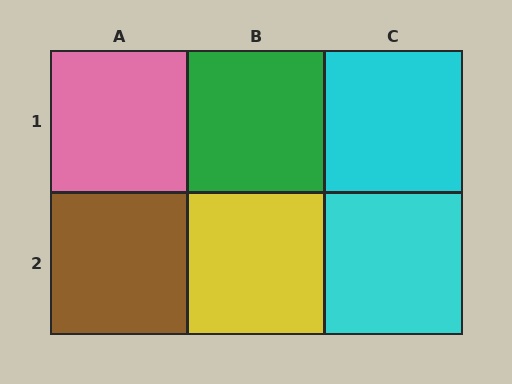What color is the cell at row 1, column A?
Pink.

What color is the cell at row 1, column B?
Green.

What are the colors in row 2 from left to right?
Brown, yellow, cyan.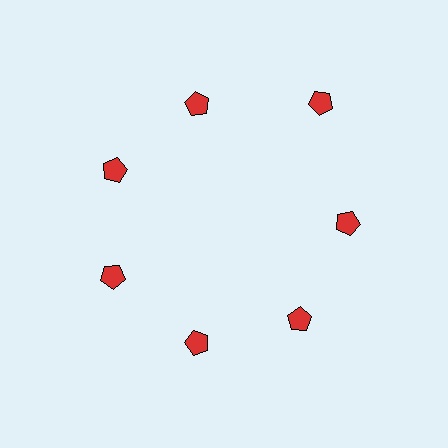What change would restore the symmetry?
The symmetry would be restored by moving it inward, back onto the ring so that all 7 pentagons sit at equal angles and equal distance from the center.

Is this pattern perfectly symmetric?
No. The 7 red pentagons are arranged in a ring, but one element near the 1 o'clock position is pushed outward from the center, breaking the 7-fold rotational symmetry.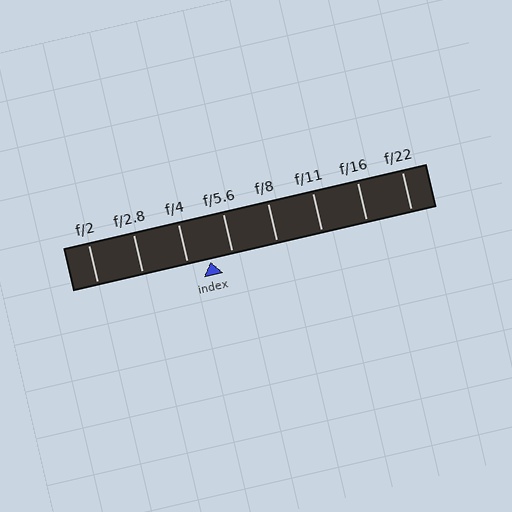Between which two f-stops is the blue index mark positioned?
The index mark is between f/4 and f/5.6.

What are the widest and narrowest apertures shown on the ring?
The widest aperture shown is f/2 and the narrowest is f/22.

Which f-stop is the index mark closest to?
The index mark is closest to f/5.6.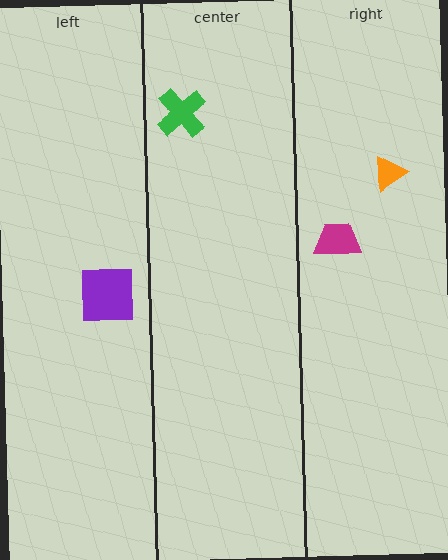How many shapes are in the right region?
2.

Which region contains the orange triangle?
The right region.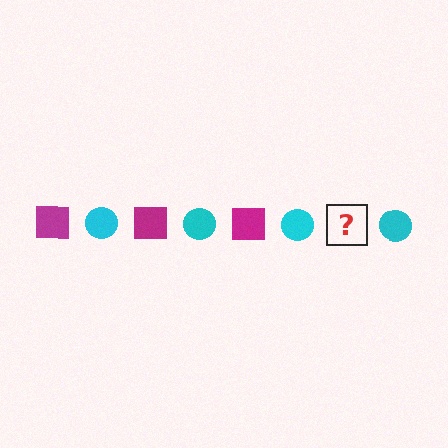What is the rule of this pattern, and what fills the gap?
The rule is that the pattern alternates between magenta square and cyan circle. The gap should be filled with a magenta square.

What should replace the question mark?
The question mark should be replaced with a magenta square.